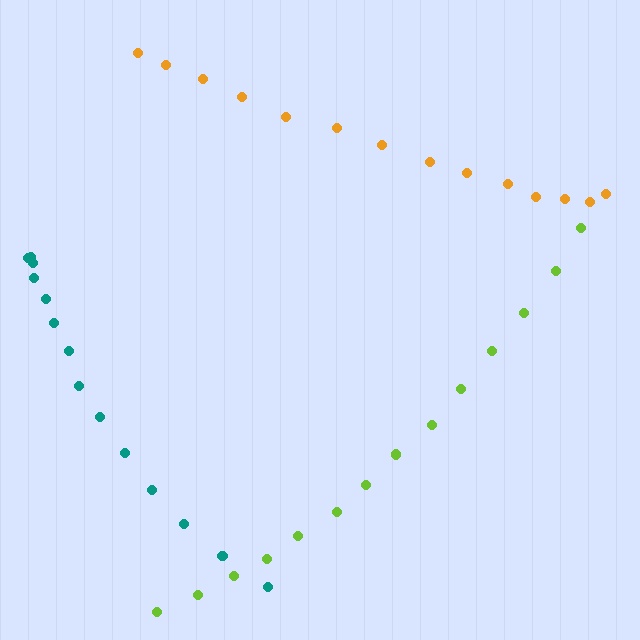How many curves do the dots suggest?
There are 3 distinct paths.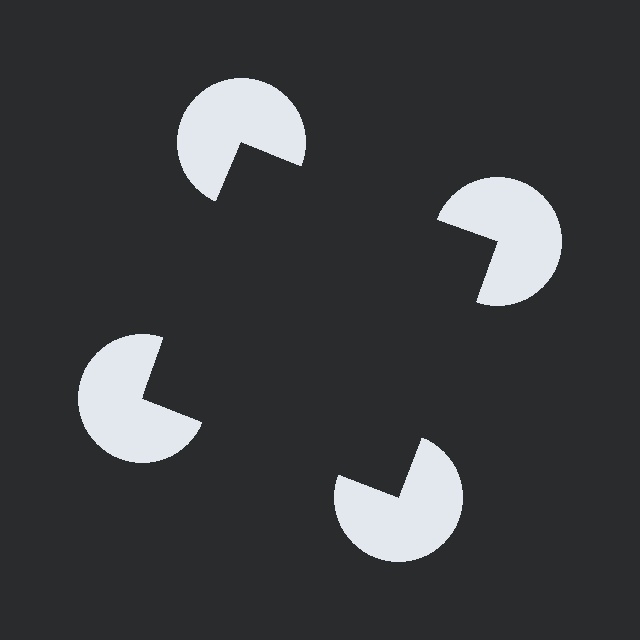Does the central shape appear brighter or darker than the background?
It typically appears slightly darker than the background, even though no actual brightness change is drawn.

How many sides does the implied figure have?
4 sides.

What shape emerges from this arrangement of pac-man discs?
An illusory square — its edges are inferred from the aligned wedge cuts in the pac-man discs, not physically drawn.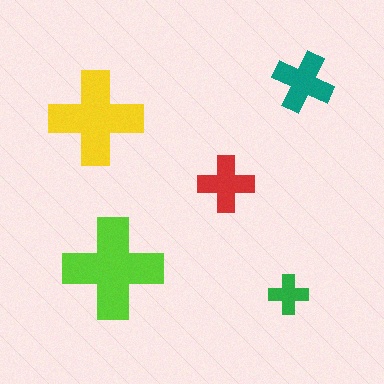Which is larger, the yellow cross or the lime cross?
The lime one.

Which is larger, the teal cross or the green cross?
The teal one.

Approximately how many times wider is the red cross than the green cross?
About 1.5 times wider.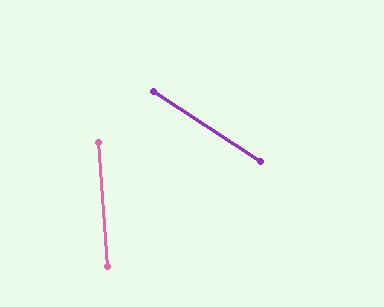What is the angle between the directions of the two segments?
Approximately 53 degrees.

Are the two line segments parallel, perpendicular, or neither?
Neither parallel nor perpendicular — they differ by about 53°.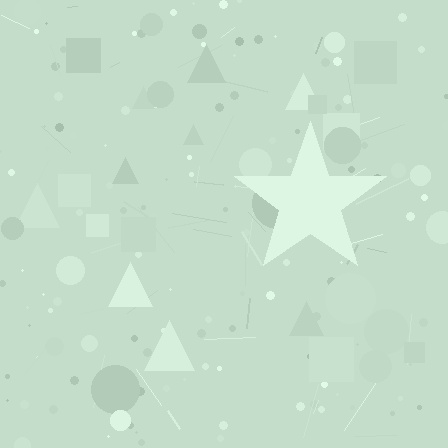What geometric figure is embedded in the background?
A star is embedded in the background.